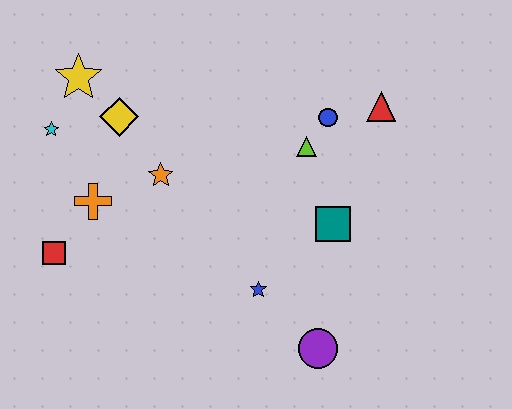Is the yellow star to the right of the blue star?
No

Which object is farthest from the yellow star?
The purple circle is farthest from the yellow star.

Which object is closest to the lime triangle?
The blue circle is closest to the lime triangle.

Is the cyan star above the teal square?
Yes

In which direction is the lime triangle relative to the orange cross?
The lime triangle is to the right of the orange cross.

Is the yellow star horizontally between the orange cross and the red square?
Yes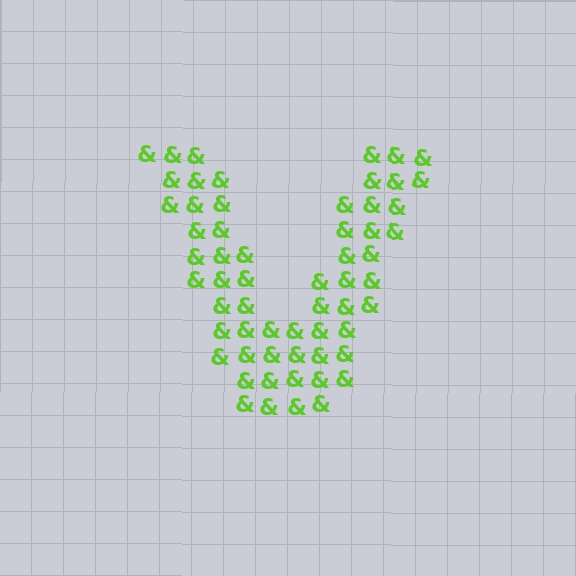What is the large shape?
The large shape is the letter V.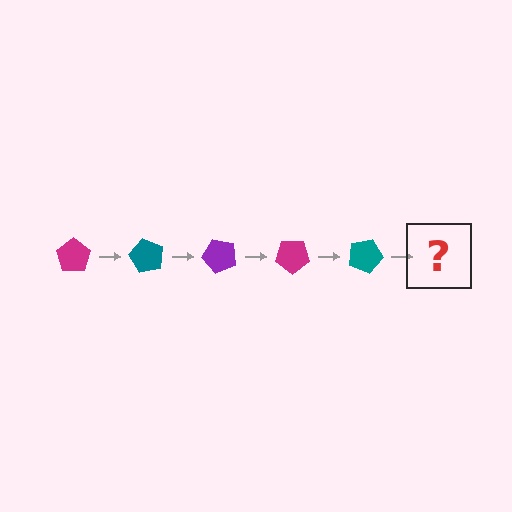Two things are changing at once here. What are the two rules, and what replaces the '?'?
The two rules are that it rotates 60 degrees each step and the color cycles through magenta, teal, and purple. The '?' should be a purple pentagon, rotated 300 degrees from the start.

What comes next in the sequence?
The next element should be a purple pentagon, rotated 300 degrees from the start.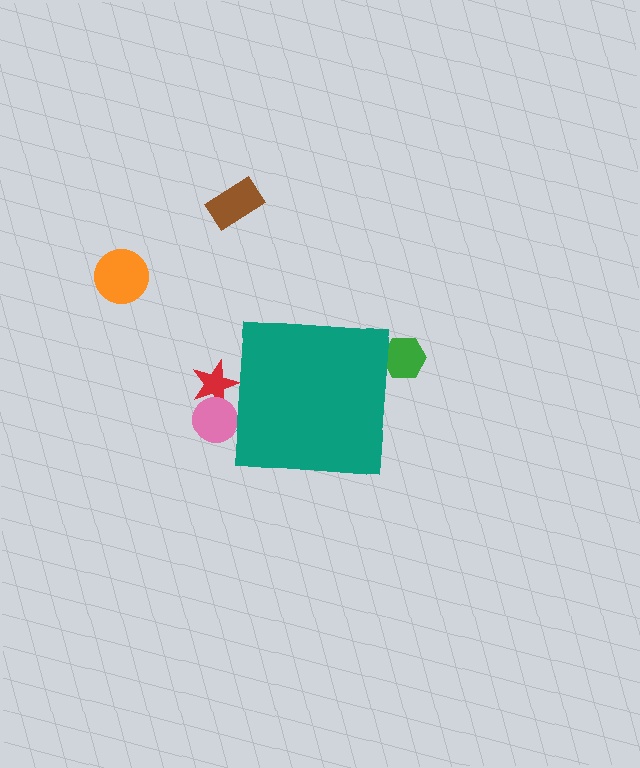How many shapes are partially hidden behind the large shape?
3 shapes are partially hidden.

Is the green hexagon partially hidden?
Yes, the green hexagon is partially hidden behind the teal square.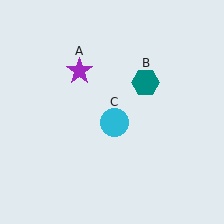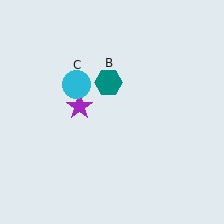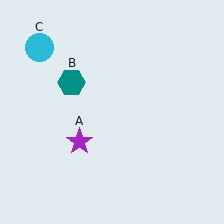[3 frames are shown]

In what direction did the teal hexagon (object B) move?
The teal hexagon (object B) moved left.